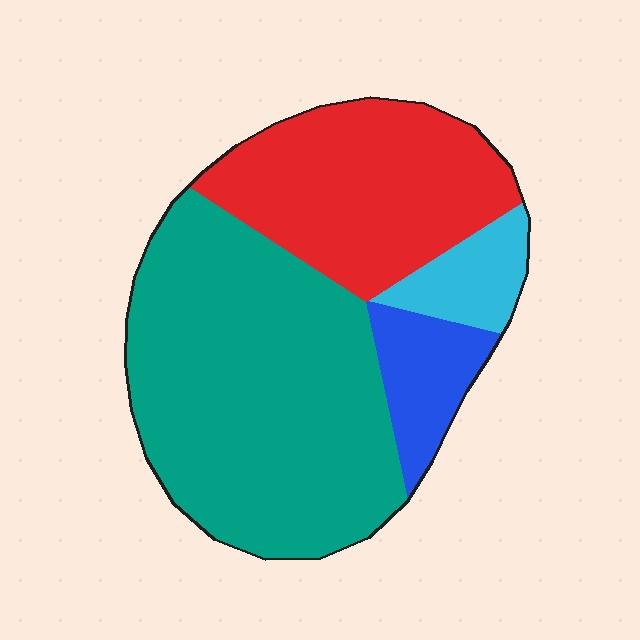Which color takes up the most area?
Teal, at roughly 55%.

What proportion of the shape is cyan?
Cyan takes up about one tenth (1/10) of the shape.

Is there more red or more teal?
Teal.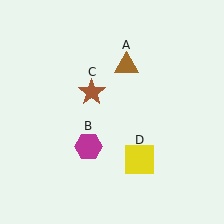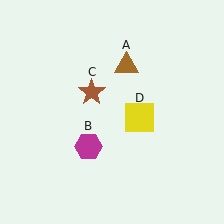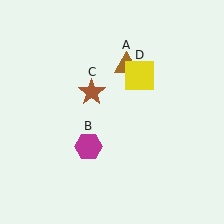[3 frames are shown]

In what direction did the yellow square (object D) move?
The yellow square (object D) moved up.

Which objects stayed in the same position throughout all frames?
Brown triangle (object A) and magenta hexagon (object B) and brown star (object C) remained stationary.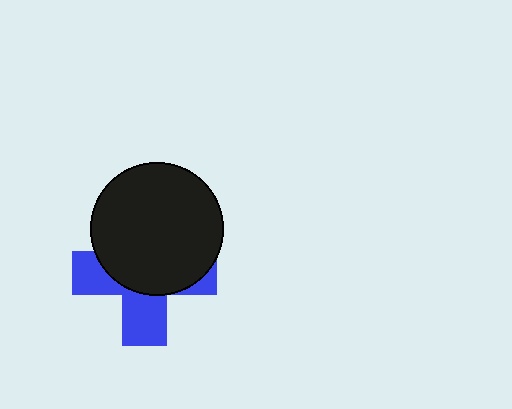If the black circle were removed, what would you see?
You would see the complete blue cross.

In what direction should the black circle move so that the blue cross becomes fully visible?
The black circle should move up. That is the shortest direction to clear the overlap and leave the blue cross fully visible.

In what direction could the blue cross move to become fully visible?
The blue cross could move down. That would shift it out from behind the black circle entirely.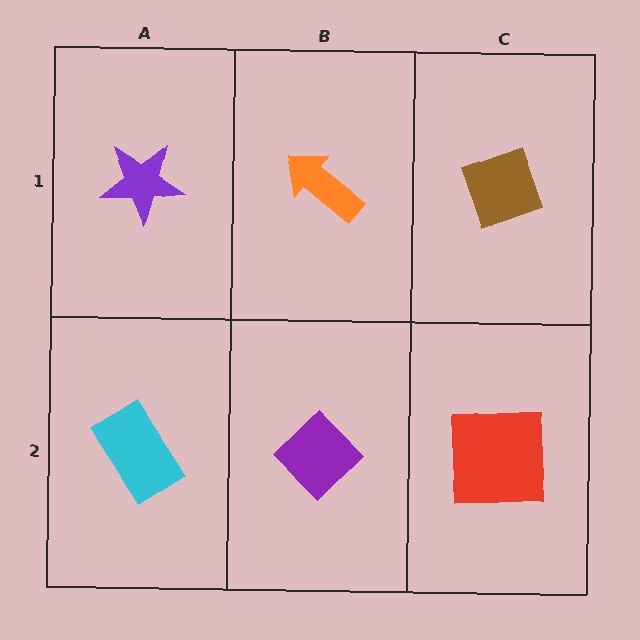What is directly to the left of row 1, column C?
An orange arrow.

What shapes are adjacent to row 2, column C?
A brown diamond (row 1, column C), a purple diamond (row 2, column B).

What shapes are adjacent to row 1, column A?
A cyan rectangle (row 2, column A), an orange arrow (row 1, column B).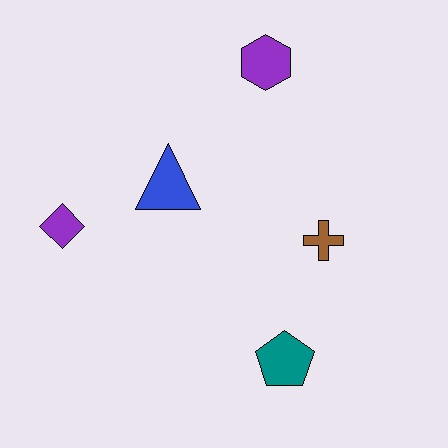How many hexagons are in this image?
There is 1 hexagon.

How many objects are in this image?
There are 5 objects.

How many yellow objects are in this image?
There are no yellow objects.